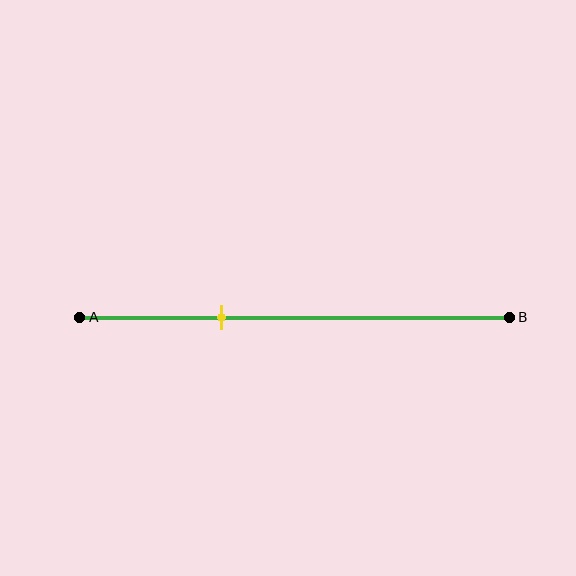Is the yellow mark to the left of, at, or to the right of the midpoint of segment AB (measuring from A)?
The yellow mark is to the left of the midpoint of segment AB.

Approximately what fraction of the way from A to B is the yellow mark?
The yellow mark is approximately 35% of the way from A to B.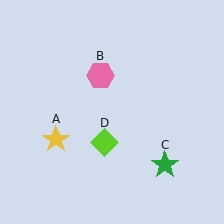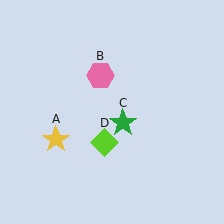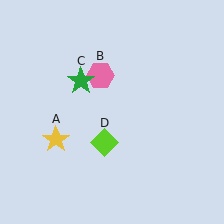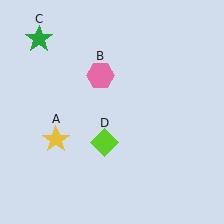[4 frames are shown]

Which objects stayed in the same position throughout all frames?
Yellow star (object A) and pink hexagon (object B) and lime diamond (object D) remained stationary.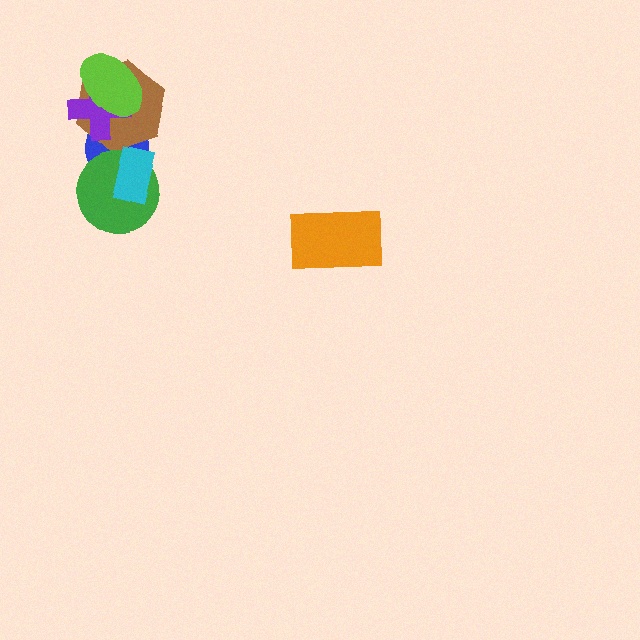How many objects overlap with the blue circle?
4 objects overlap with the blue circle.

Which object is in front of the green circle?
The cyan rectangle is in front of the green circle.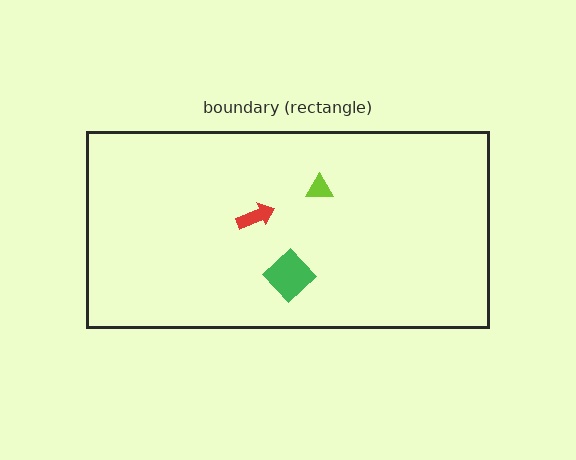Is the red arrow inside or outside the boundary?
Inside.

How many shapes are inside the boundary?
3 inside, 0 outside.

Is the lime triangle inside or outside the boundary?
Inside.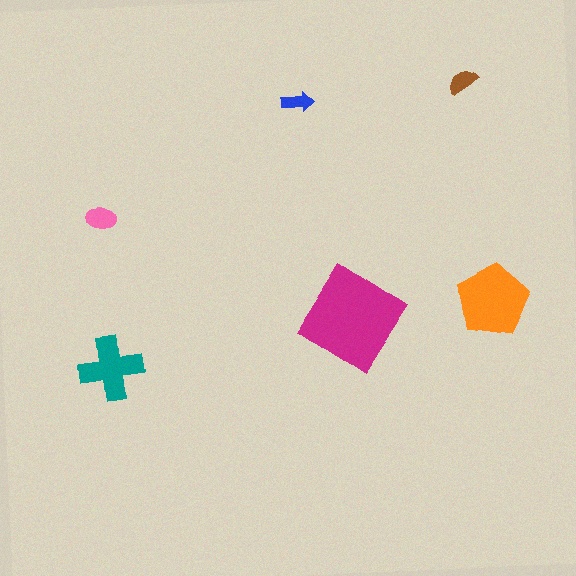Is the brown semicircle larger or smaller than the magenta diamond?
Smaller.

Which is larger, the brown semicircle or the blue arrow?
The brown semicircle.